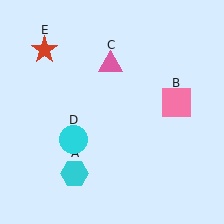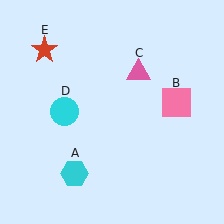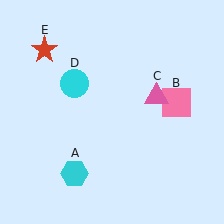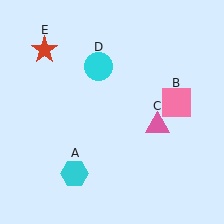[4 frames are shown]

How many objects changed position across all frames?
2 objects changed position: pink triangle (object C), cyan circle (object D).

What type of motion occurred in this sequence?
The pink triangle (object C), cyan circle (object D) rotated clockwise around the center of the scene.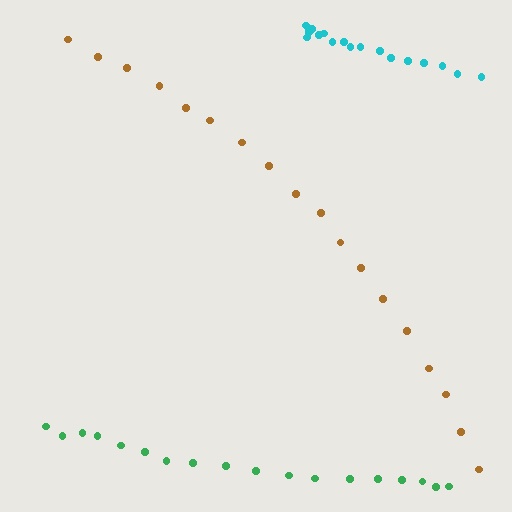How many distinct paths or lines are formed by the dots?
There are 3 distinct paths.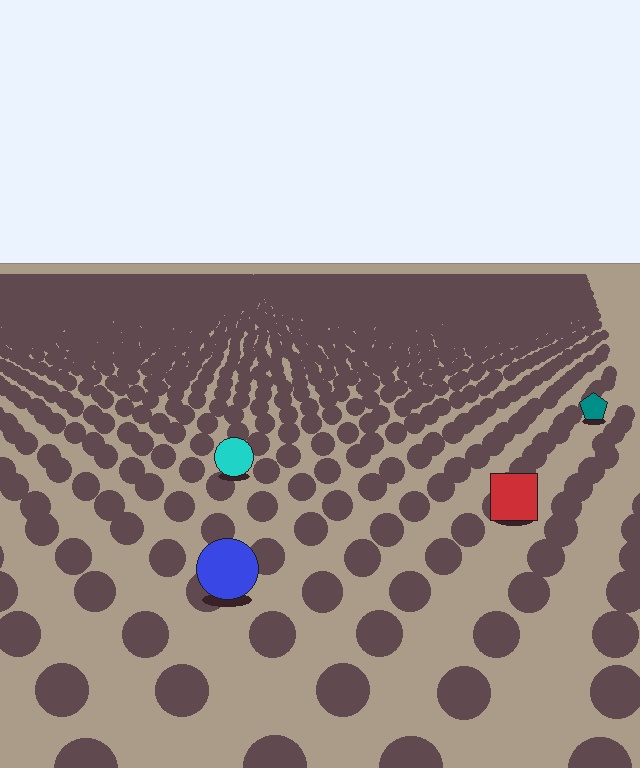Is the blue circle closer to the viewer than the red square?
Yes. The blue circle is closer — you can tell from the texture gradient: the ground texture is coarser near it.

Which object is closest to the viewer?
The blue circle is closest. The texture marks near it are larger and more spread out.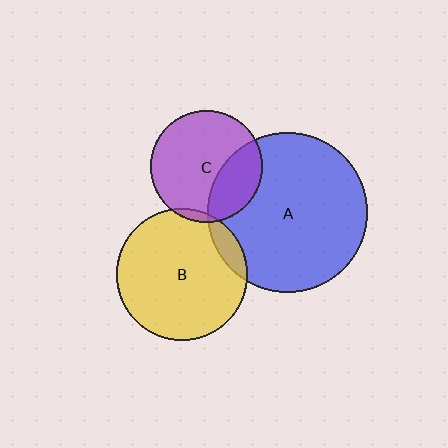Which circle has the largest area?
Circle A (blue).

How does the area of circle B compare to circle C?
Approximately 1.4 times.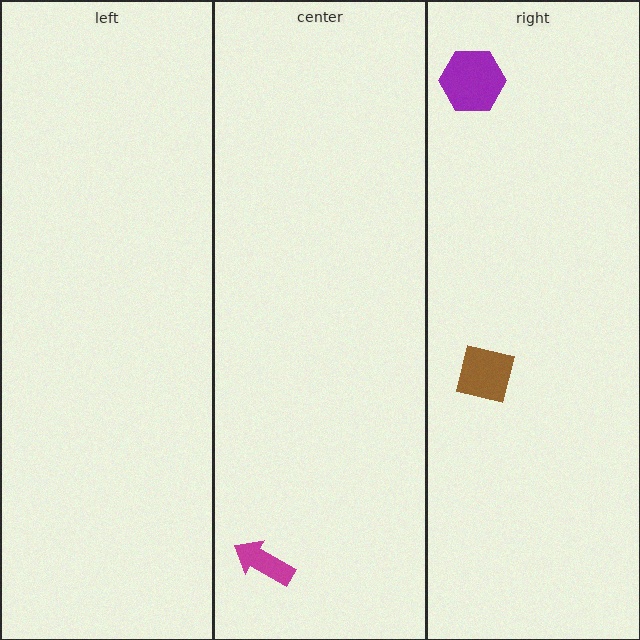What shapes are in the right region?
The brown square, the purple hexagon.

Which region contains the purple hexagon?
The right region.